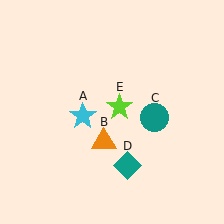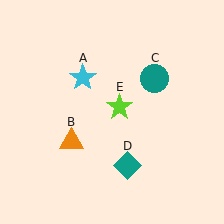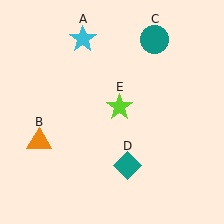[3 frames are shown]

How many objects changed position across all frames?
3 objects changed position: cyan star (object A), orange triangle (object B), teal circle (object C).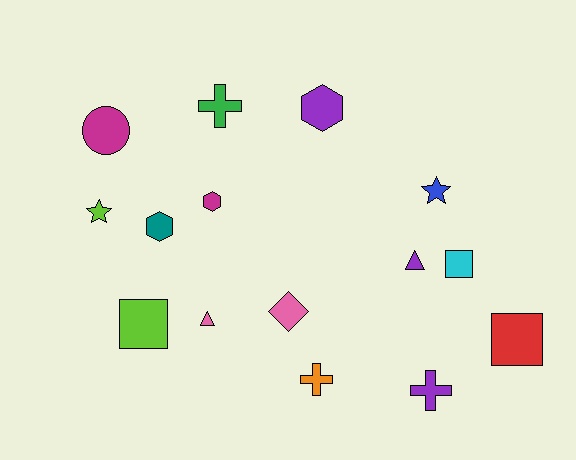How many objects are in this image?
There are 15 objects.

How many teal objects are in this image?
There is 1 teal object.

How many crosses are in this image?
There are 3 crosses.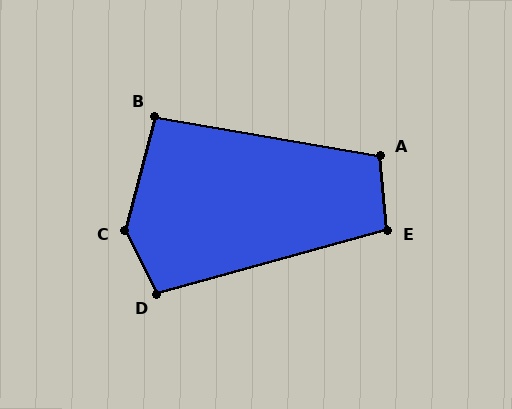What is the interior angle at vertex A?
Approximately 105 degrees (obtuse).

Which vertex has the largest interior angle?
C, at approximately 138 degrees.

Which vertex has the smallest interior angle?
B, at approximately 95 degrees.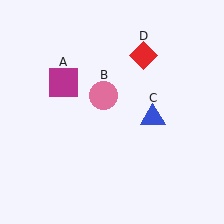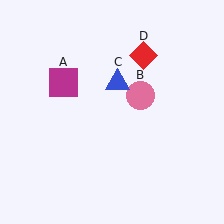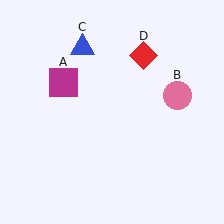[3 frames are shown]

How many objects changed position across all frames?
2 objects changed position: pink circle (object B), blue triangle (object C).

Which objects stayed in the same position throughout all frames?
Magenta square (object A) and red diamond (object D) remained stationary.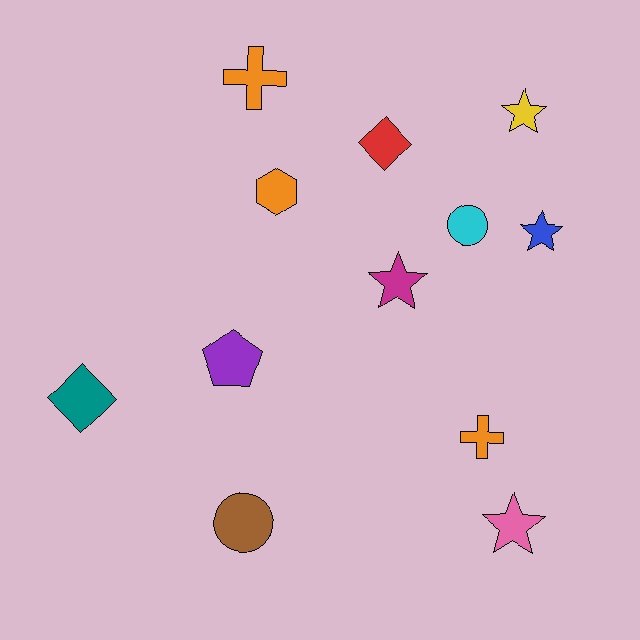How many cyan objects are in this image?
There is 1 cyan object.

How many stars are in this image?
There are 4 stars.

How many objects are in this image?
There are 12 objects.